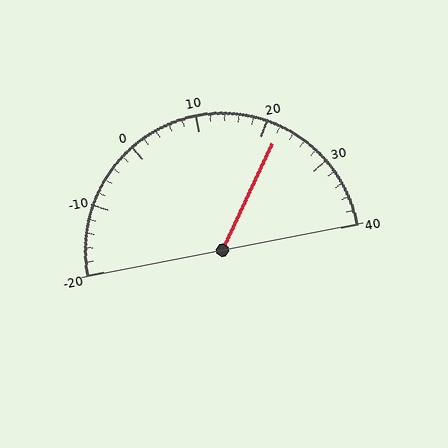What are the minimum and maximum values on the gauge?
The gauge ranges from -20 to 40.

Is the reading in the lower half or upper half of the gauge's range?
The reading is in the upper half of the range (-20 to 40).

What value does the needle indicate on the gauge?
The needle indicates approximately 22.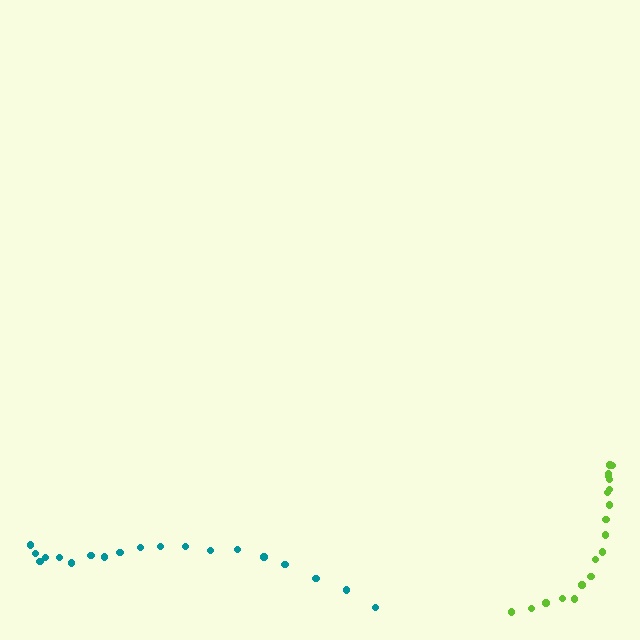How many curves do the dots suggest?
There are 2 distinct paths.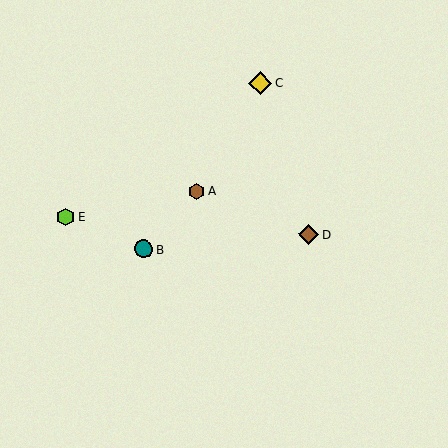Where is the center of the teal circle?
The center of the teal circle is at (144, 249).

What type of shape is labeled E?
Shape E is a lime hexagon.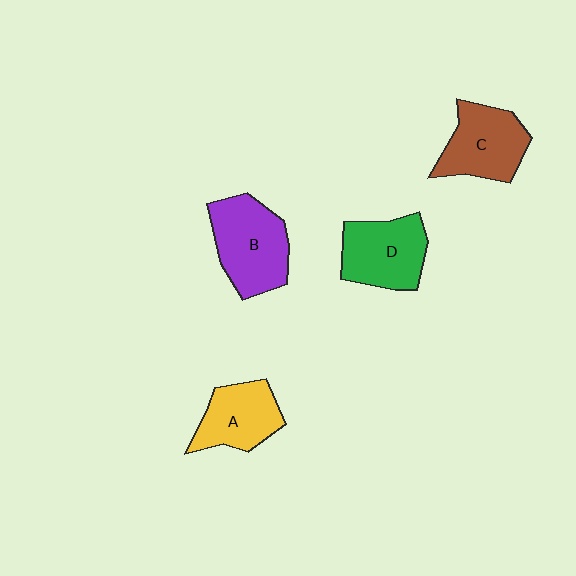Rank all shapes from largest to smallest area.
From largest to smallest: B (purple), D (green), C (brown), A (yellow).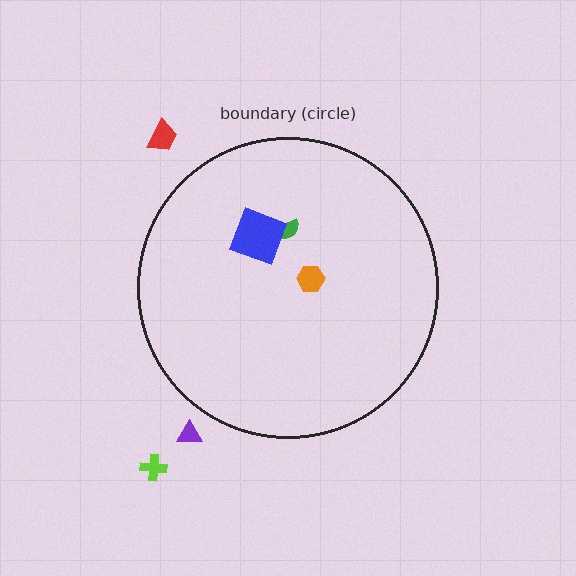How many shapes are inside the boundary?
3 inside, 3 outside.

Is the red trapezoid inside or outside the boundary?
Outside.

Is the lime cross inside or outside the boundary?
Outside.